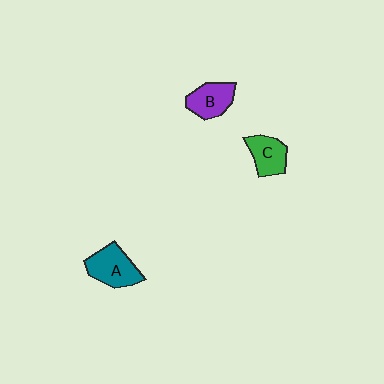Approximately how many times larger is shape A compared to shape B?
Approximately 1.2 times.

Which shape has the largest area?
Shape A (teal).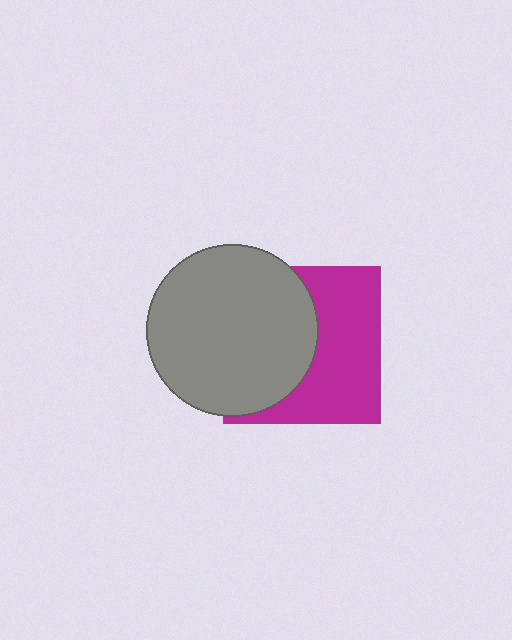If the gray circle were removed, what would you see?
You would see the complete magenta square.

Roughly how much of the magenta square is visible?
About half of it is visible (roughly 51%).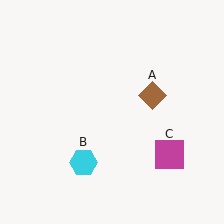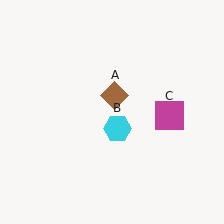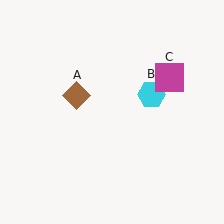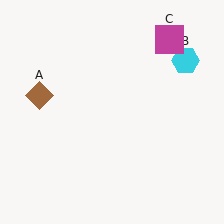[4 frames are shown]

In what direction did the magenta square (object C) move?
The magenta square (object C) moved up.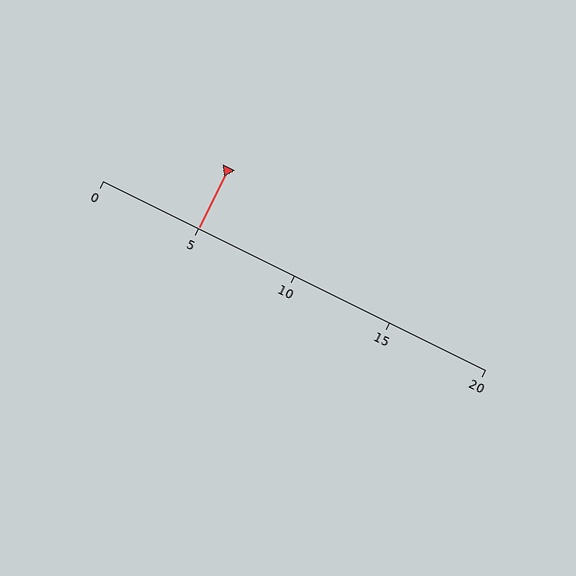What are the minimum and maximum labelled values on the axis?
The axis runs from 0 to 20.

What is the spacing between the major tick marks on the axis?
The major ticks are spaced 5 apart.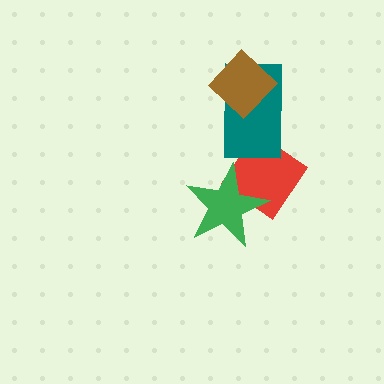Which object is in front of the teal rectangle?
The brown diamond is in front of the teal rectangle.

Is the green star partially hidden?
No, no other shape covers it.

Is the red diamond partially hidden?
Yes, it is partially covered by another shape.